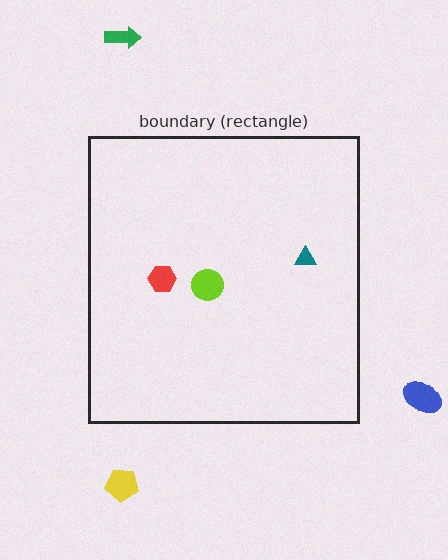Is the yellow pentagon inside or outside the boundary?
Outside.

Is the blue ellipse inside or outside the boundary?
Outside.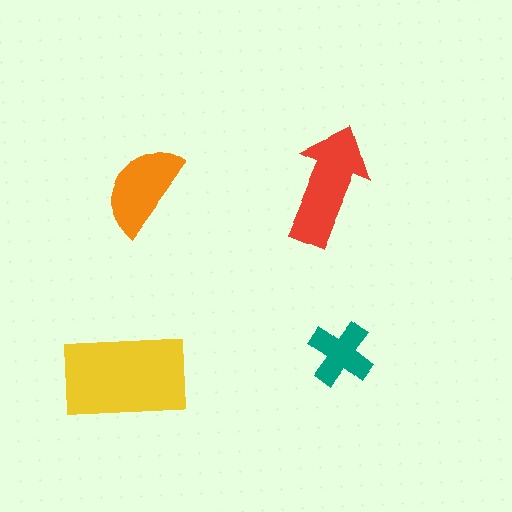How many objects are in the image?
There are 4 objects in the image.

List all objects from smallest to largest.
The teal cross, the orange semicircle, the red arrow, the yellow rectangle.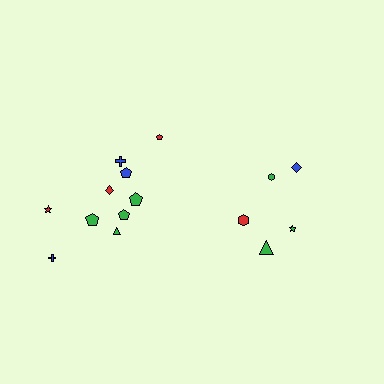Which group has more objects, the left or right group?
The left group.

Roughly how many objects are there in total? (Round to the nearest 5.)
Roughly 15 objects in total.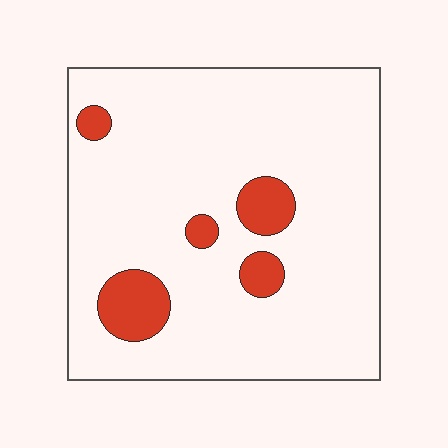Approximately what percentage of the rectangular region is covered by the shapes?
Approximately 10%.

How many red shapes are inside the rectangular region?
5.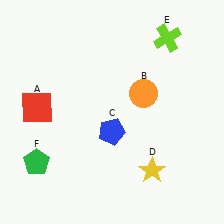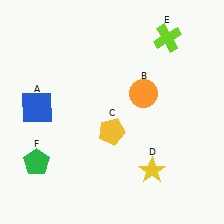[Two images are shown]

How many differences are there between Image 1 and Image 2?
There are 2 differences between the two images.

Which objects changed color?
A changed from red to blue. C changed from blue to yellow.